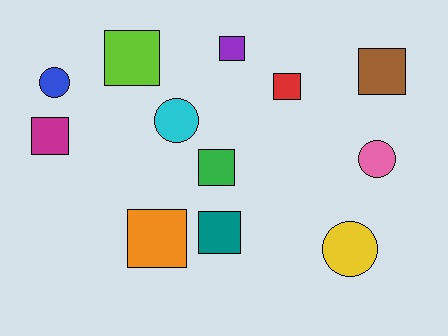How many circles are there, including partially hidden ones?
There are 4 circles.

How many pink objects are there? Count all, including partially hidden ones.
There is 1 pink object.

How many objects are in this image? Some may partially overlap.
There are 12 objects.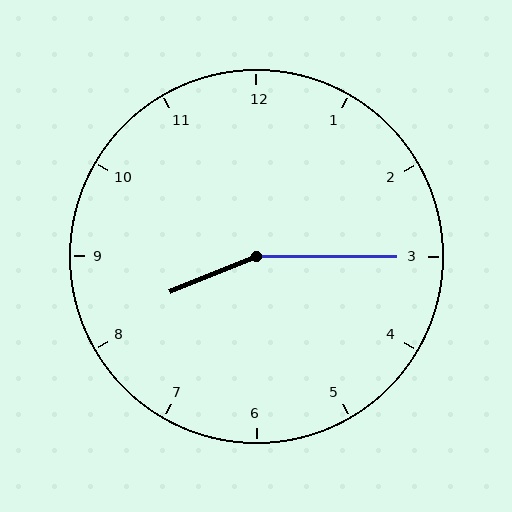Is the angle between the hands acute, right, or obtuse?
It is obtuse.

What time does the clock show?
8:15.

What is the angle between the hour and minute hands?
Approximately 158 degrees.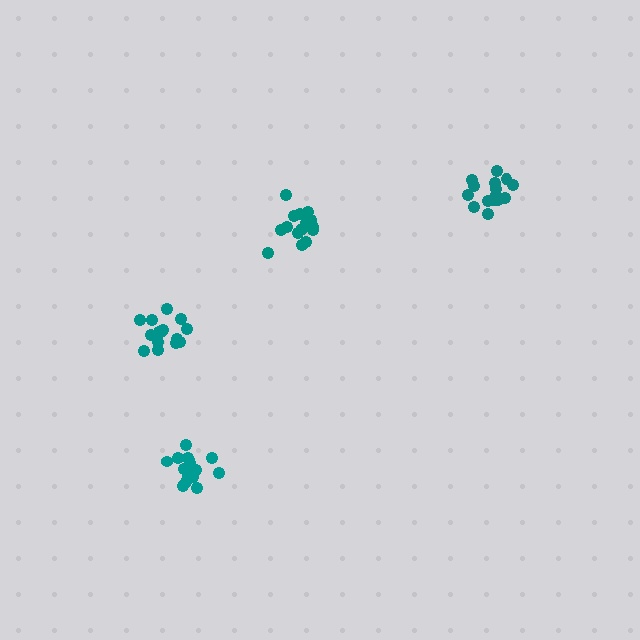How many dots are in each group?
Group 1: 15 dots, Group 2: 16 dots, Group 3: 19 dots, Group 4: 15 dots (65 total).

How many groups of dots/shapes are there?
There are 4 groups.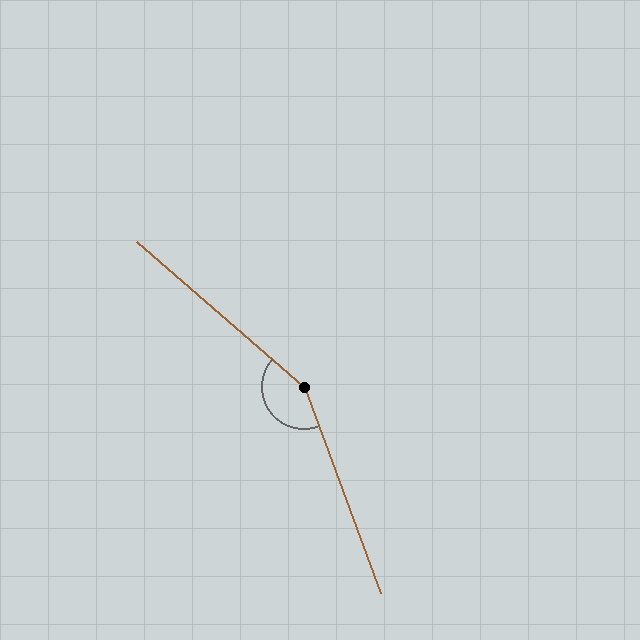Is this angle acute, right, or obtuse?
It is obtuse.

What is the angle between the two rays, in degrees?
Approximately 151 degrees.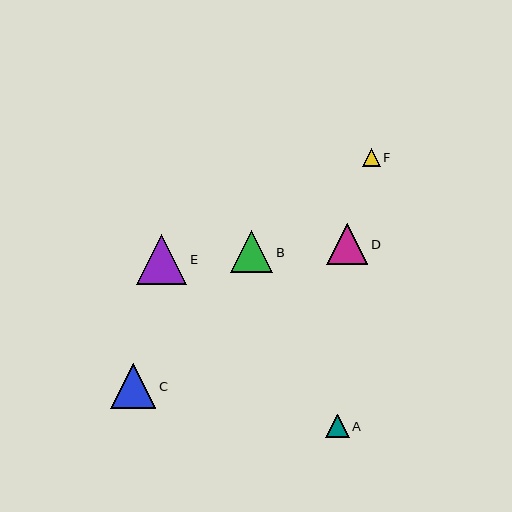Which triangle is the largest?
Triangle E is the largest with a size of approximately 50 pixels.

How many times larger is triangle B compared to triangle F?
Triangle B is approximately 2.4 times the size of triangle F.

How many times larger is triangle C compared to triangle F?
Triangle C is approximately 2.5 times the size of triangle F.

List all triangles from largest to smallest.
From largest to smallest: E, C, B, D, A, F.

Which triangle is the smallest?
Triangle F is the smallest with a size of approximately 18 pixels.